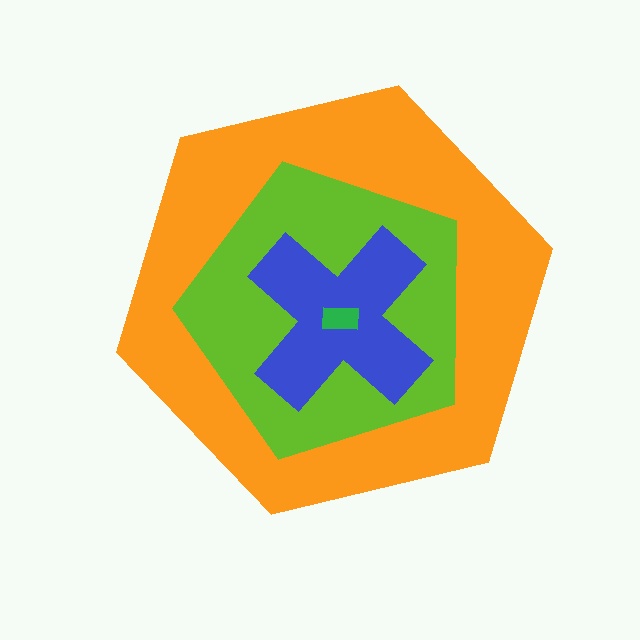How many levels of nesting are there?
4.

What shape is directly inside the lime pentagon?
The blue cross.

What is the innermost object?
The green rectangle.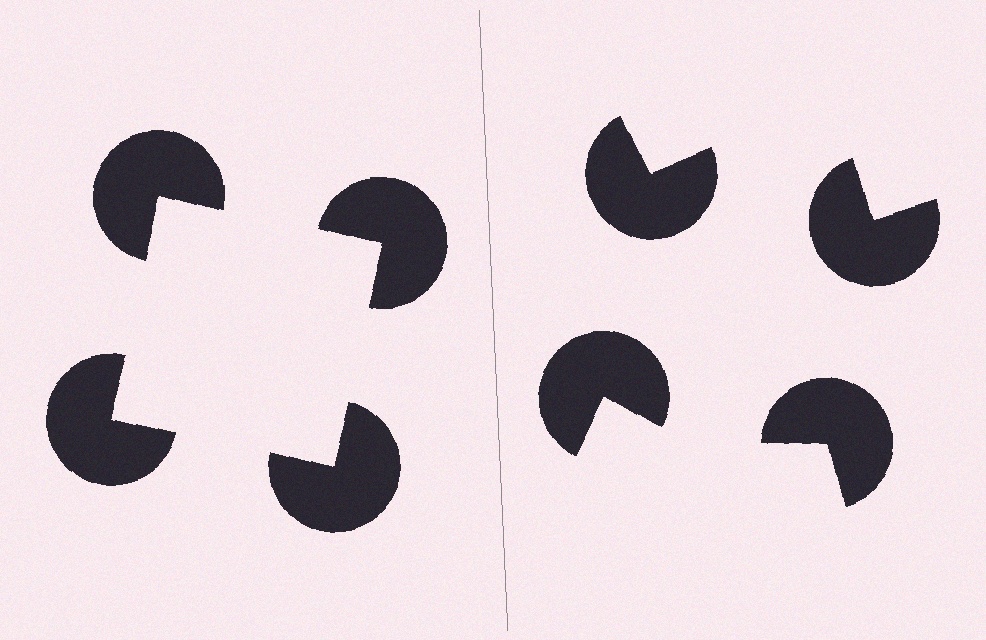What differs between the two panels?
The pac-man discs are positioned identically on both sides; only the wedge orientations differ. On the left they align to a square; on the right they are misaligned.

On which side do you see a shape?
An illusory square appears on the left side. On the right side the wedge cuts are rotated, so no coherent shape forms.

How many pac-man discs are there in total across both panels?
8 — 4 on each side.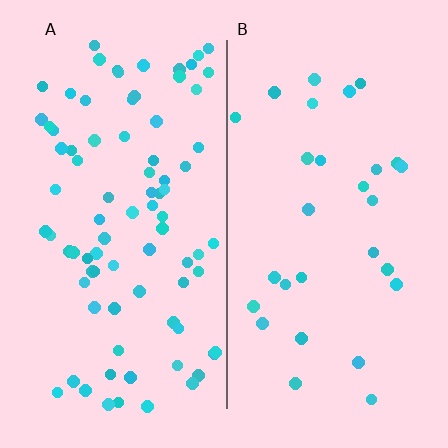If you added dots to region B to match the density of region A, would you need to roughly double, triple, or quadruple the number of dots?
Approximately triple.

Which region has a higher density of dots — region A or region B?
A (the left).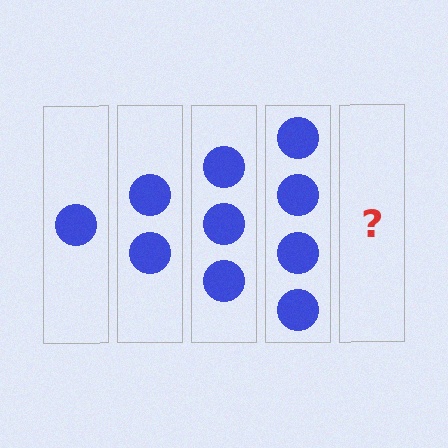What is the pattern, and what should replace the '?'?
The pattern is that each step adds one more circle. The '?' should be 5 circles.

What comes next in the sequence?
The next element should be 5 circles.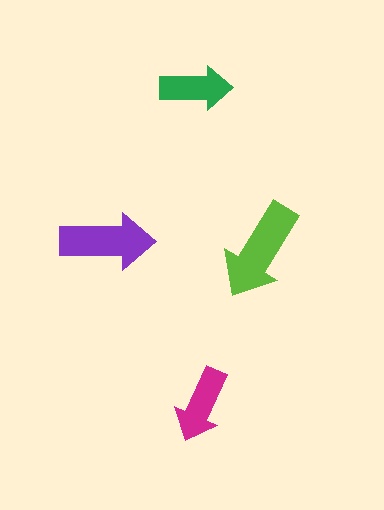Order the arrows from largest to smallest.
the lime one, the purple one, the magenta one, the green one.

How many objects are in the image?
There are 4 objects in the image.